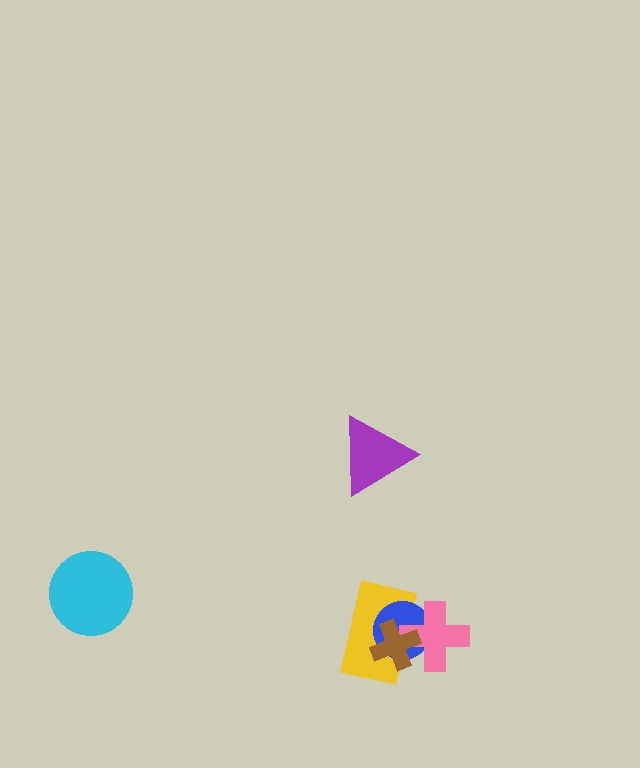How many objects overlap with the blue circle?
3 objects overlap with the blue circle.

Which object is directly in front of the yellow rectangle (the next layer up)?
The blue circle is directly in front of the yellow rectangle.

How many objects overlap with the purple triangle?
0 objects overlap with the purple triangle.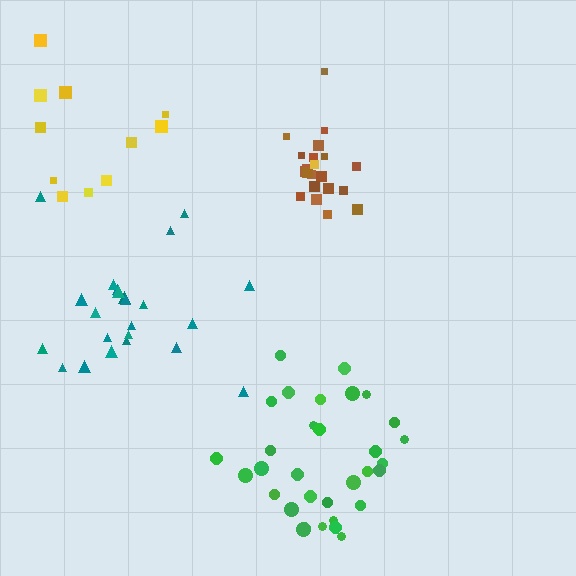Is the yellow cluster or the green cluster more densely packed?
Green.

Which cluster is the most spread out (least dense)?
Yellow.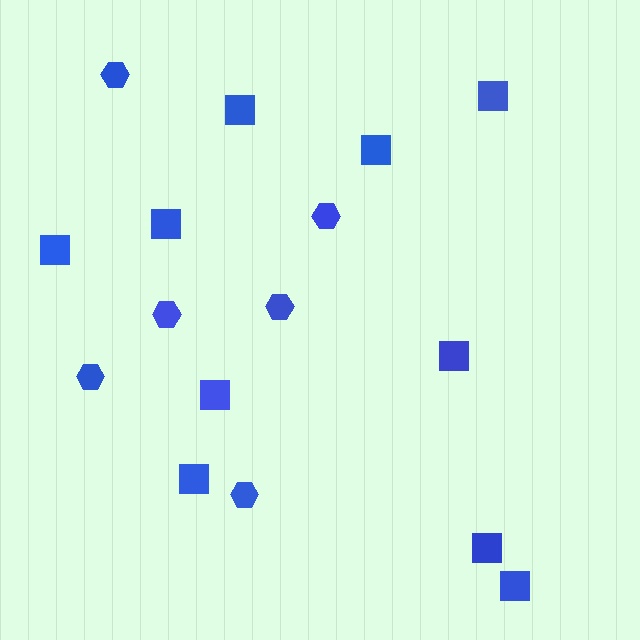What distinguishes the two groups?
There are 2 groups: one group of squares (10) and one group of hexagons (6).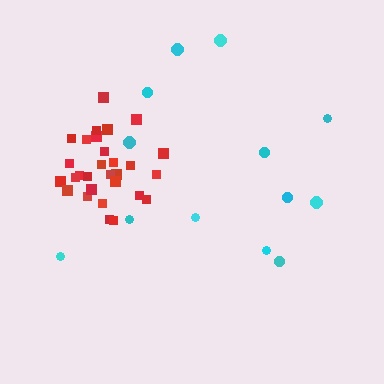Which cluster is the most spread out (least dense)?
Cyan.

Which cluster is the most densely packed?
Red.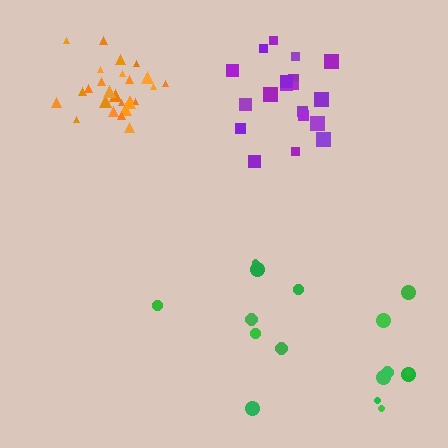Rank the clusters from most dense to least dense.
orange, purple, green.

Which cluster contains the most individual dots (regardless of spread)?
Orange (26).